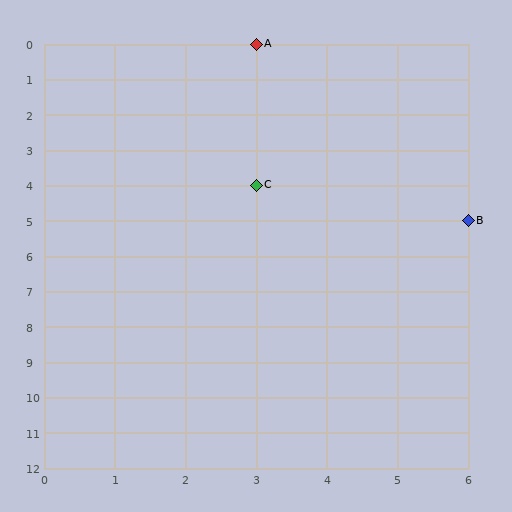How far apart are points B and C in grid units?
Points B and C are 3 columns and 1 row apart (about 3.2 grid units diagonally).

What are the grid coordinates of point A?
Point A is at grid coordinates (3, 0).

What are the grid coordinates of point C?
Point C is at grid coordinates (3, 4).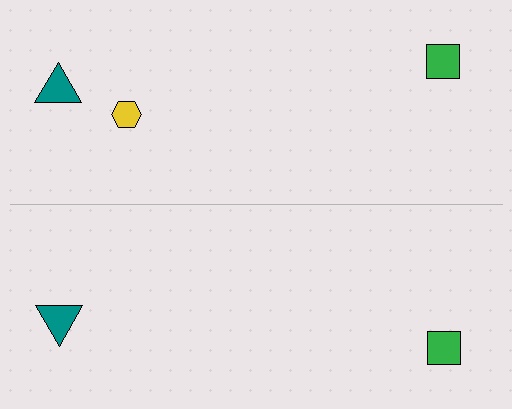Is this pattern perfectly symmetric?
No, the pattern is not perfectly symmetric. A yellow hexagon is missing from the bottom side.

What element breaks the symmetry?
A yellow hexagon is missing from the bottom side.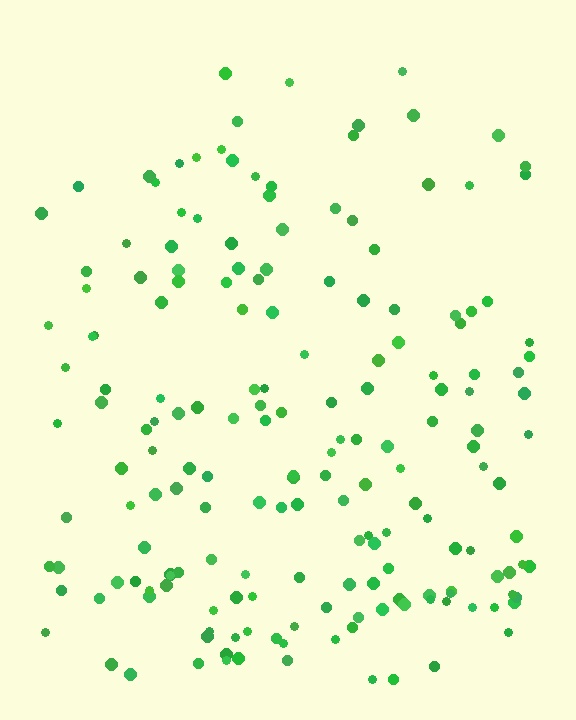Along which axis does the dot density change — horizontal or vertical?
Vertical.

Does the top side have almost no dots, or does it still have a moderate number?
Still a moderate number, just noticeably fewer than the bottom.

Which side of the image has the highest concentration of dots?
The bottom.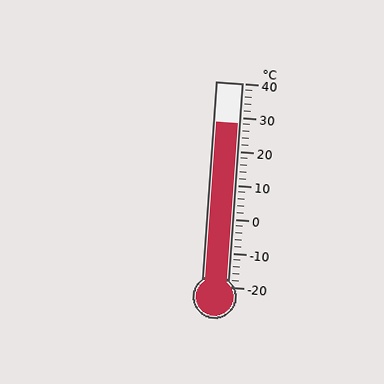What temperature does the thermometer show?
The thermometer shows approximately 28°C.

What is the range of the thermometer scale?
The thermometer scale ranges from -20°C to 40°C.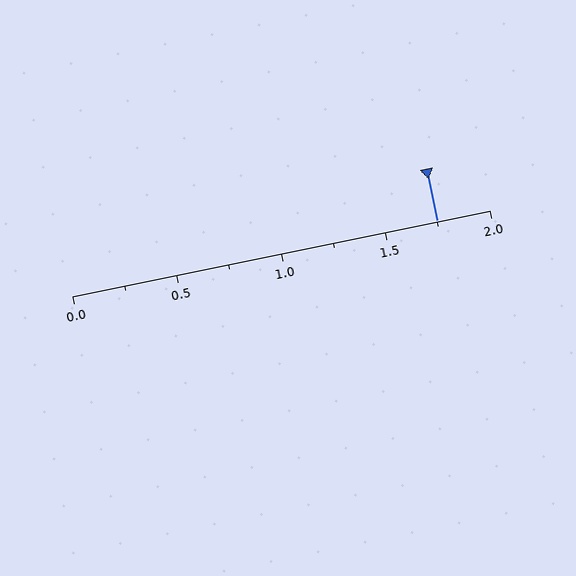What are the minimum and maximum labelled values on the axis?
The axis runs from 0.0 to 2.0.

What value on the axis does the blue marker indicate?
The marker indicates approximately 1.75.